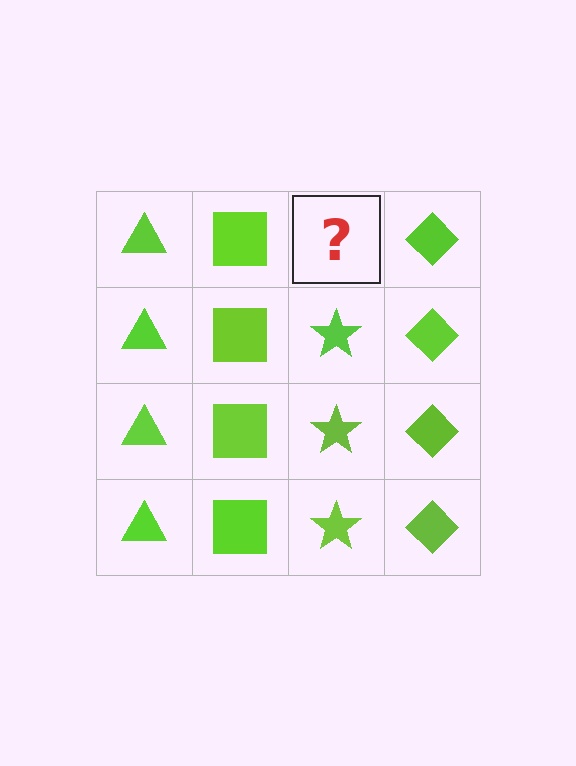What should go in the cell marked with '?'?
The missing cell should contain a lime star.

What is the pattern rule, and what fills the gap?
The rule is that each column has a consistent shape. The gap should be filled with a lime star.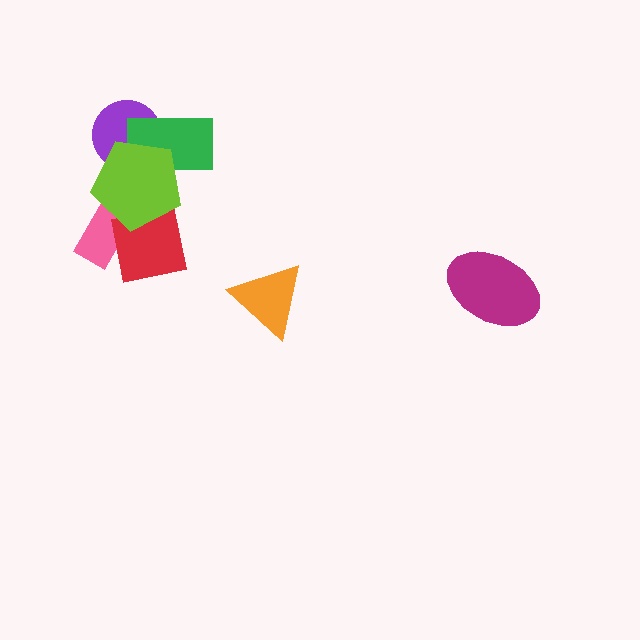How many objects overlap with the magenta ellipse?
0 objects overlap with the magenta ellipse.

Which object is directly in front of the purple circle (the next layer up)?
The green rectangle is directly in front of the purple circle.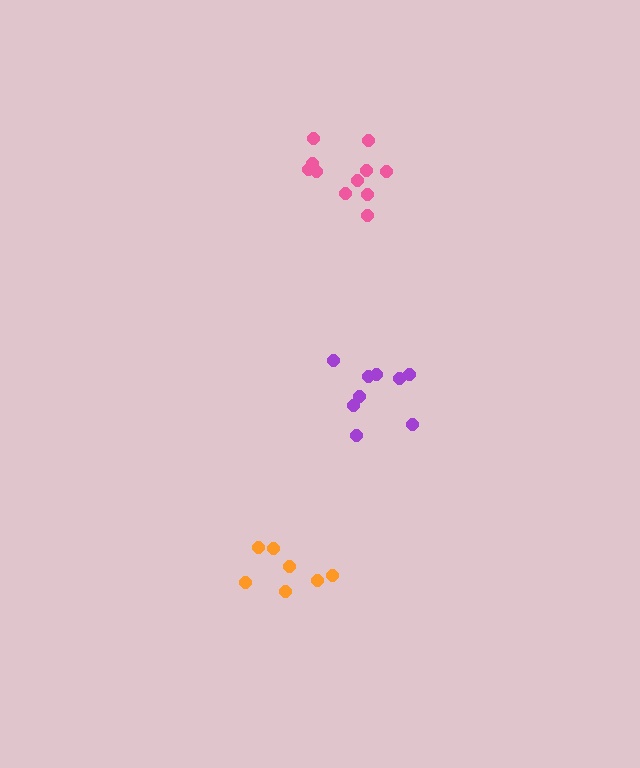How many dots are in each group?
Group 1: 9 dots, Group 2: 11 dots, Group 3: 7 dots (27 total).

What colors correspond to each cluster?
The clusters are colored: purple, pink, orange.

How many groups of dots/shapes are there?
There are 3 groups.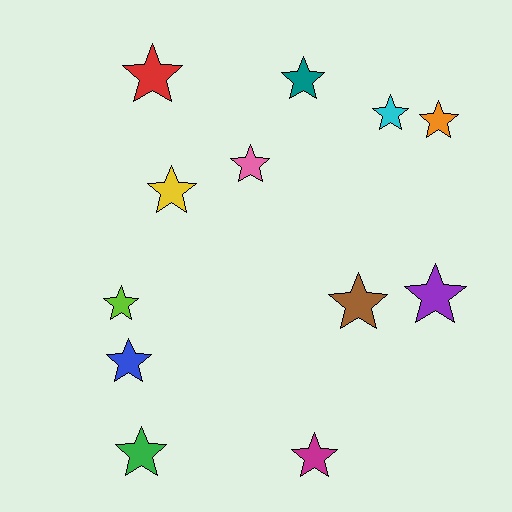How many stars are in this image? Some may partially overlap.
There are 12 stars.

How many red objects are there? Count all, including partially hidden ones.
There is 1 red object.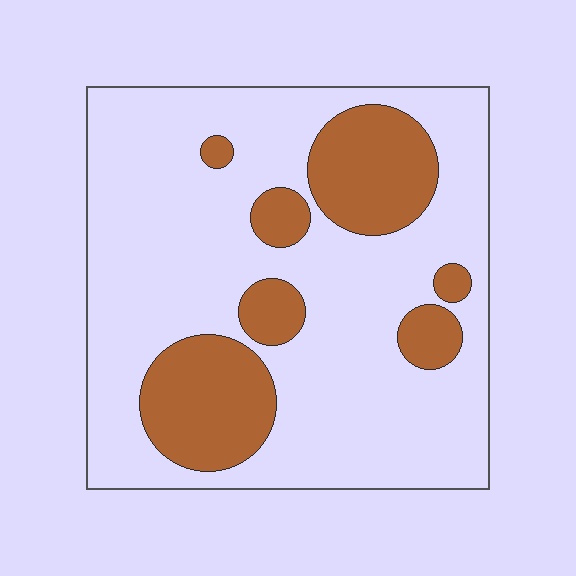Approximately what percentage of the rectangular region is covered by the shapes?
Approximately 25%.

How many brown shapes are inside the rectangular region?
7.